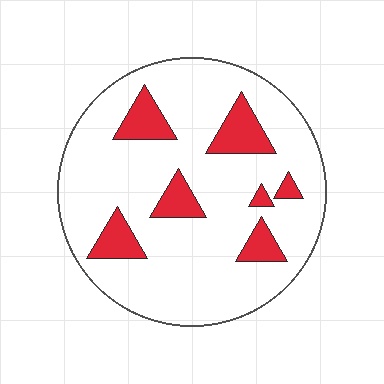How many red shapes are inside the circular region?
7.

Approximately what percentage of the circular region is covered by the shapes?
Approximately 15%.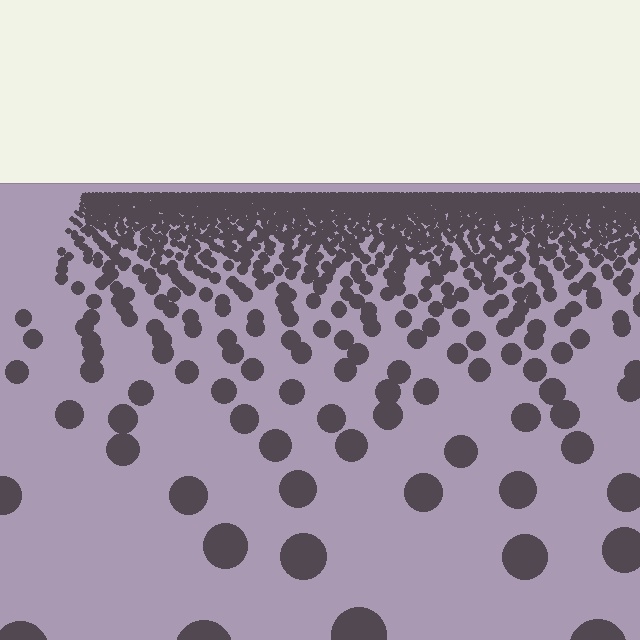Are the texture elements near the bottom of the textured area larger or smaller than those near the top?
Larger. Near the bottom, elements are closer to the viewer and appear at a bigger on-screen size.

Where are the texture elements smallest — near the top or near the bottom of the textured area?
Near the top.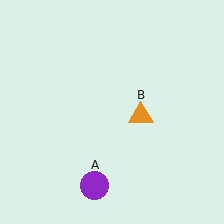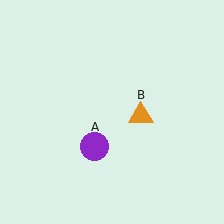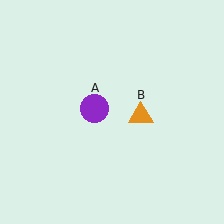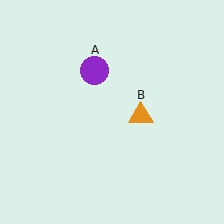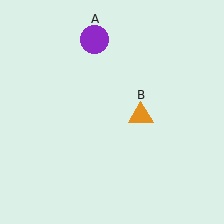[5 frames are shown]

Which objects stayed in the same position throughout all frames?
Orange triangle (object B) remained stationary.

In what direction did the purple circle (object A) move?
The purple circle (object A) moved up.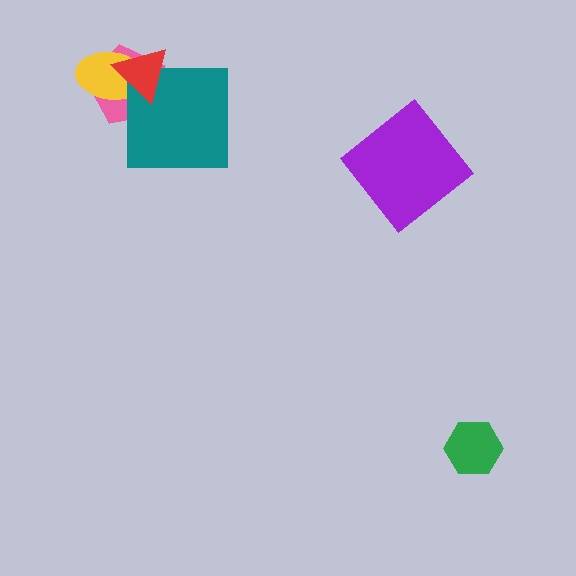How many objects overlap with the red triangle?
3 objects overlap with the red triangle.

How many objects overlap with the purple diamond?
0 objects overlap with the purple diamond.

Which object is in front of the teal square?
The red triangle is in front of the teal square.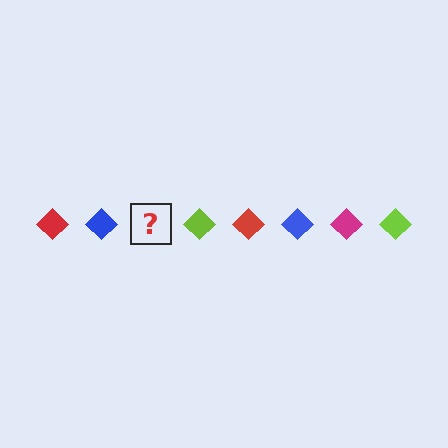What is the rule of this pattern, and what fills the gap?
The rule is that the pattern cycles through red, blue, magenta, lime diamonds. The gap should be filled with a magenta diamond.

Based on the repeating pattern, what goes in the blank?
The blank should be a magenta diamond.